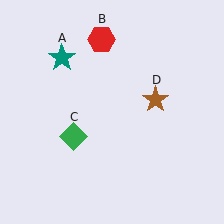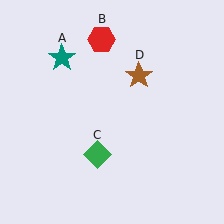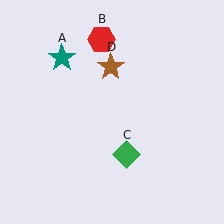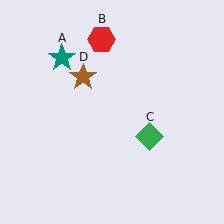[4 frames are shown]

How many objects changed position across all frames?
2 objects changed position: green diamond (object C), brown star (object D).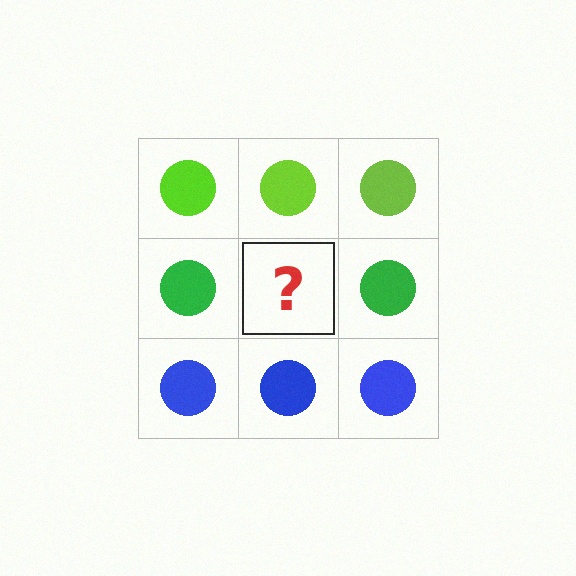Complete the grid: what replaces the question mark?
The question mark should be replaced with a green circle.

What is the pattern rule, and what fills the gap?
The rule is that each row has a consistent color. The gap should be filled with a green circle.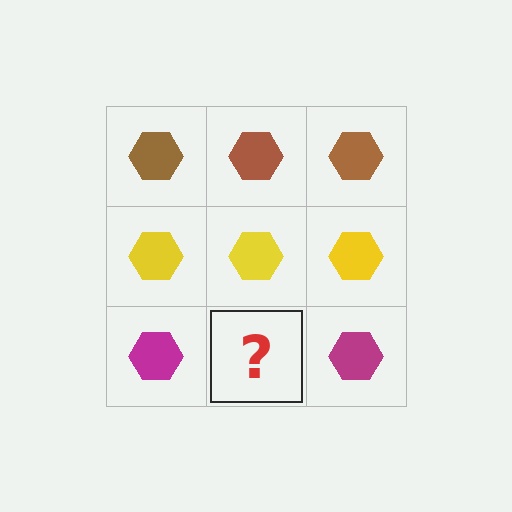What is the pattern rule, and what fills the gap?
The rule is that each row has a consistent color. The gap should be filled with a magenta hexagon.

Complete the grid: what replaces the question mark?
The question mark should be replaced with a magenta hexagon.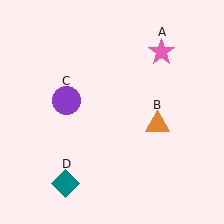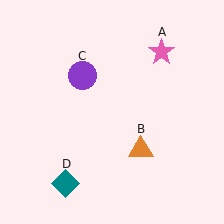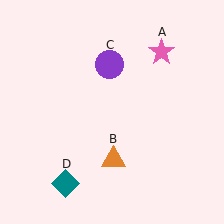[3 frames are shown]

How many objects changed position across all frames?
2 objects changed position: orange triangle (object B), purple circle (object C).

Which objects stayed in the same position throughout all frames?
Pink star (object A) and teal diamond (object D) remained stationary.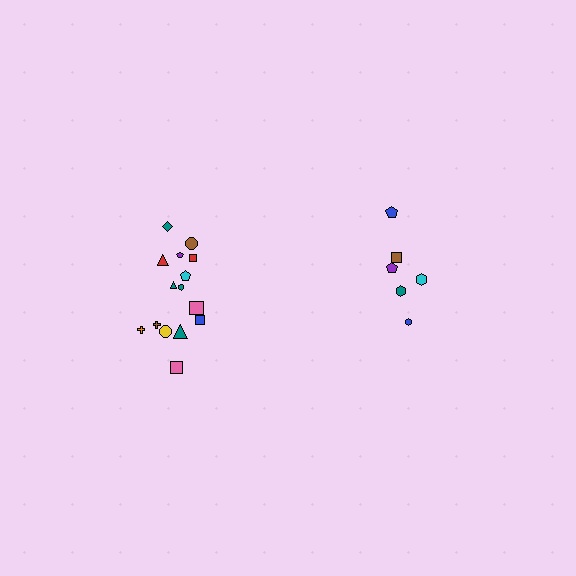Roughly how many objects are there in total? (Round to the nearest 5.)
Roughly 20 objects in total.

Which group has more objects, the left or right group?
The left group.